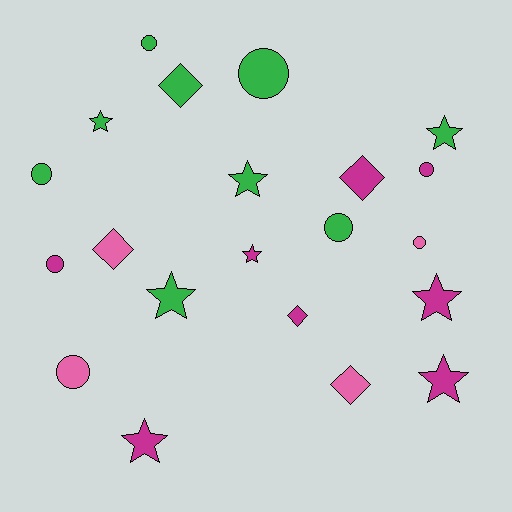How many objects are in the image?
There are 21 objects.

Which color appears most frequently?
Green, with 9 objects.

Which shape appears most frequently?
Circle, with 8 objects.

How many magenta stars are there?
There are 4 magenta stars.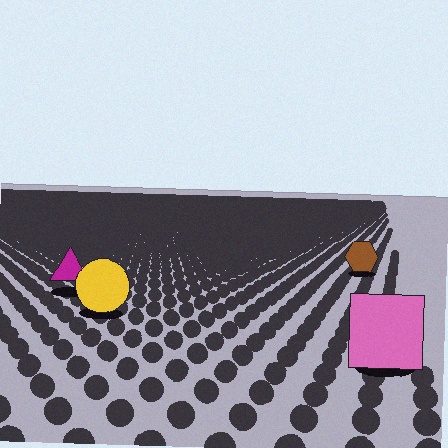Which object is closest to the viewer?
The pink square is closest. The texture marks near it are larger and more spread out.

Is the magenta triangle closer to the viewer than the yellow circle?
No. The yellow circle is closer — you can tell from the texture gradient: the ground texture is coarser near it.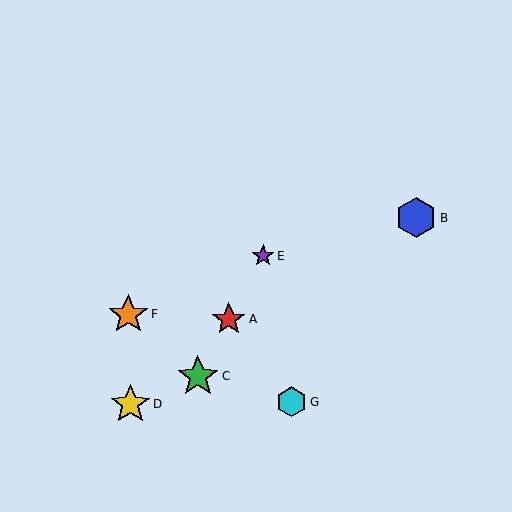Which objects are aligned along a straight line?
Objects A, C, E are aligned along a straight line.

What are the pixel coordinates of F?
Object F is at (128, 314).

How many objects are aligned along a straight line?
3 objects (A, C, E) are aligned along a straight line.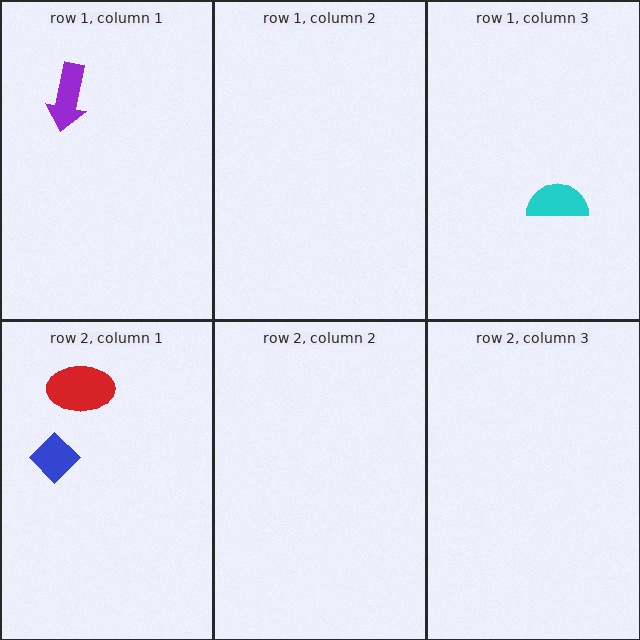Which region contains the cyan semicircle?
The row 1, column 3 region.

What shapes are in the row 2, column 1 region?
The blue diamond, the red ellipse.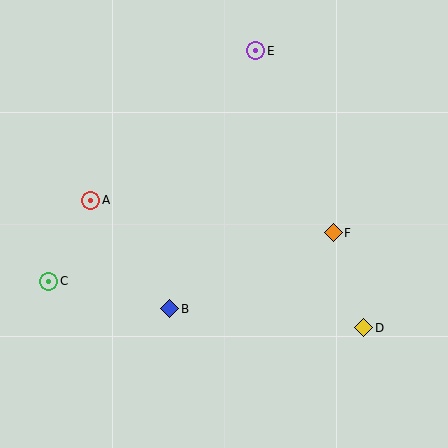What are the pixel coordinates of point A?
Point A is at (91, 200).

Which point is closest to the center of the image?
Point B at (170, 309) is closest to the center.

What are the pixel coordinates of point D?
Point D is at (364, 328).